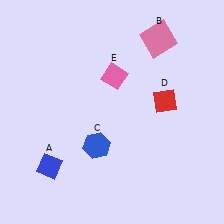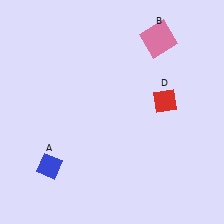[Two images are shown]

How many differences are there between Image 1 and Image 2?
There are 2 differences between the two images.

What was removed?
The pink diamond (E), the blue hexagon (C) were removed in Image 2.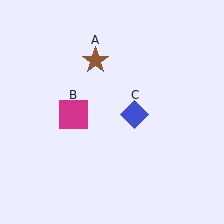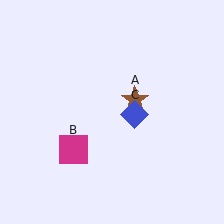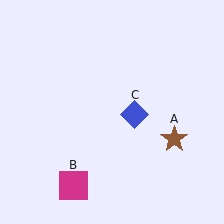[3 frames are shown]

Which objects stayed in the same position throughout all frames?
Blue diamond (object C) remained stationary.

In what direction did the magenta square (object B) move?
The magenta square (object B) moved down.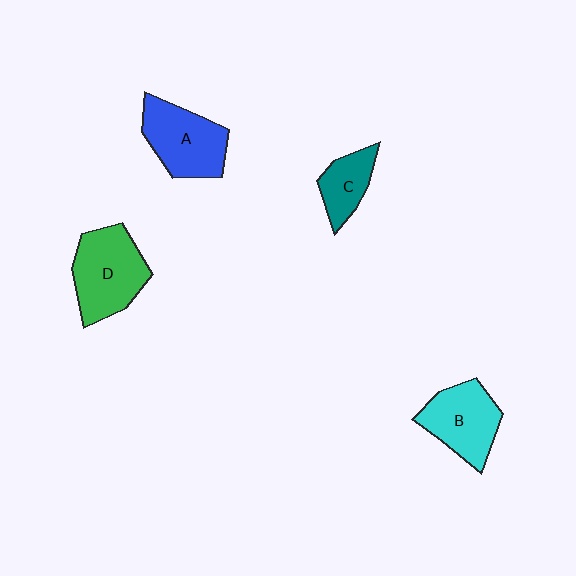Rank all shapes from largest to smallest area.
From largest to smallest: D (green), A (blue), B (cyan), C (teal).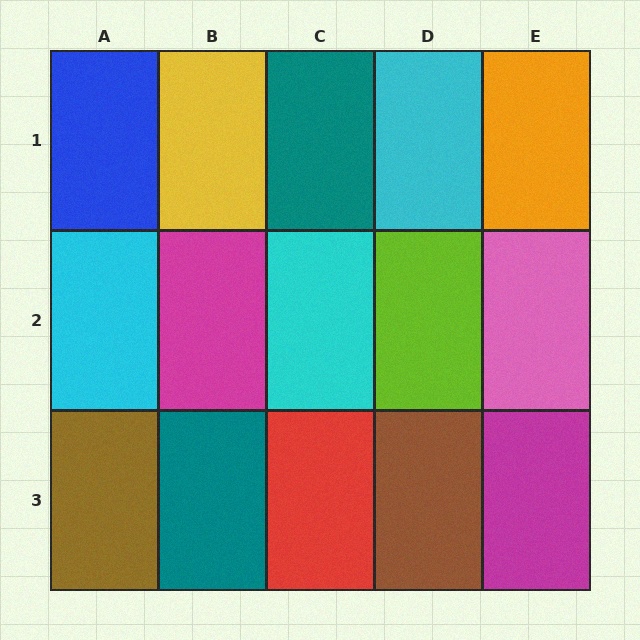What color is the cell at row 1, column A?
Blue.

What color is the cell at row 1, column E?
Orange.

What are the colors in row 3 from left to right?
Brown, teal, red, brown, magenta.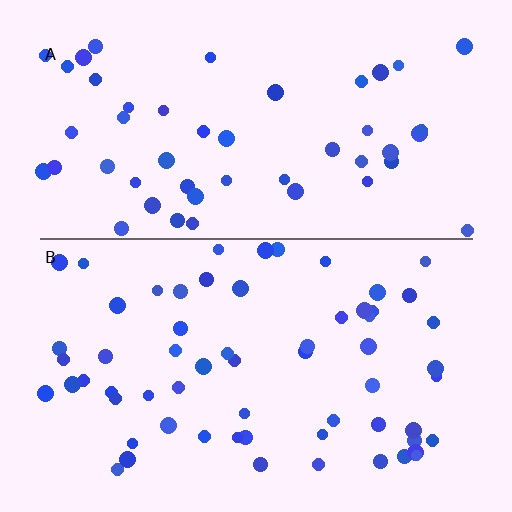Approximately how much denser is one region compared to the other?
Approximately 1.3× — region B over region A.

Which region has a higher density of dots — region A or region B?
B (the bottom).